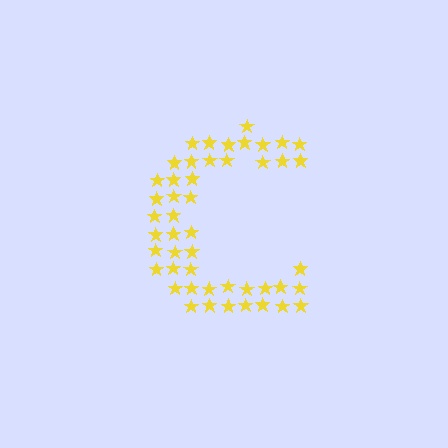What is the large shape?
The large shape is the letter C.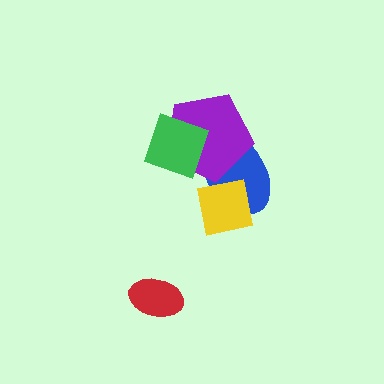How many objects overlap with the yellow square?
1 object overlaps with the yellow square.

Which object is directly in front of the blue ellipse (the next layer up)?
The yellow square is directly in front of the blue ellipse.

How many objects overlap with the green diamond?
2 objects overlap with the green diamond.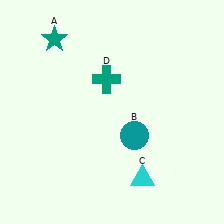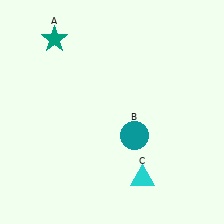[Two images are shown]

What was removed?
The teal cross (D) was removed in Image 2.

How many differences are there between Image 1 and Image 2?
There is 1 difference between the two images.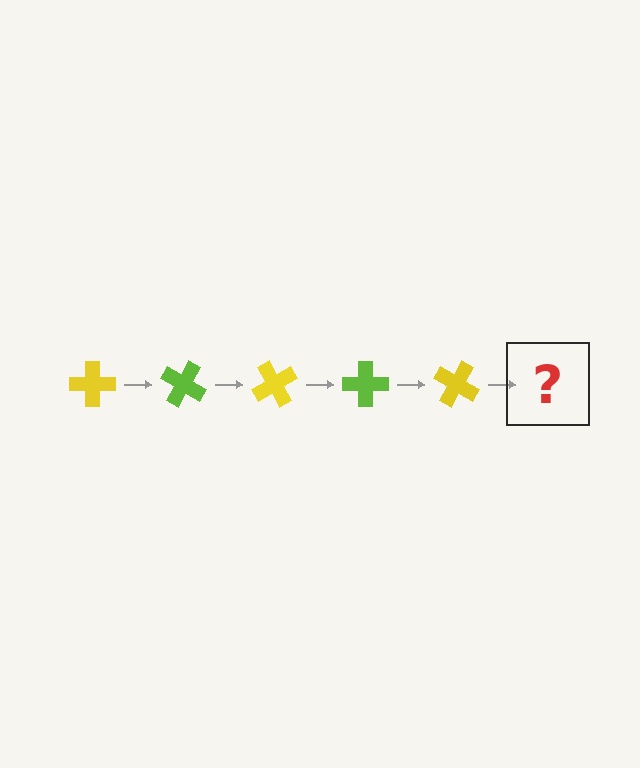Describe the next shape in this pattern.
It should be a lime cross, rotated 150 degrees from the start.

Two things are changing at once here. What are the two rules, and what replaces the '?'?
The two rules are that it rotates 30 degrees each step and the color cycles through yellow and lime. The '?' should be a lime cross, rotated 150 degrees from the start.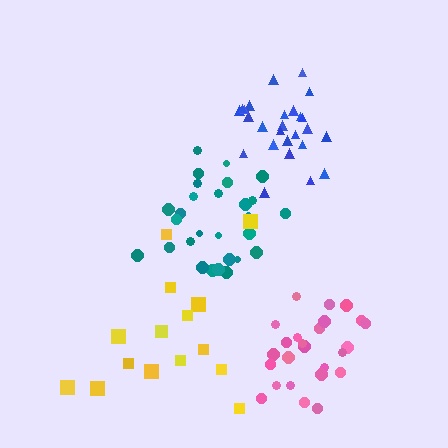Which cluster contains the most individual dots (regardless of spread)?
Teal (29).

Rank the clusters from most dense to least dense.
blue, teal, pink, yellow.